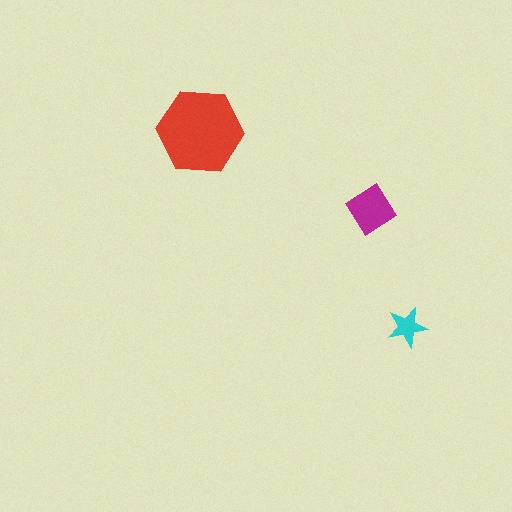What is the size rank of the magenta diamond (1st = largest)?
2nd.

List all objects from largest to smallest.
The red hexagon, the magenta diamond, the cyan star.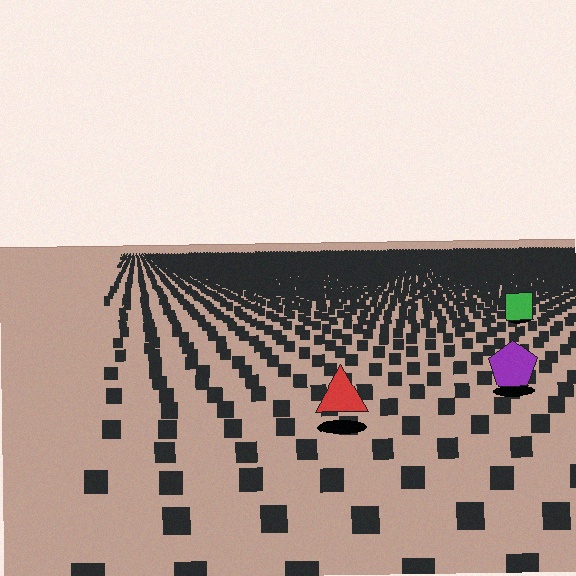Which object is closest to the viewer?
The red triangle is closest. The texture marks near it are larger and more spread out.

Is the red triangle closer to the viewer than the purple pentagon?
Yes. The red triangle is closer — you can tell from the texture gradient: the ground texture is coarser near it.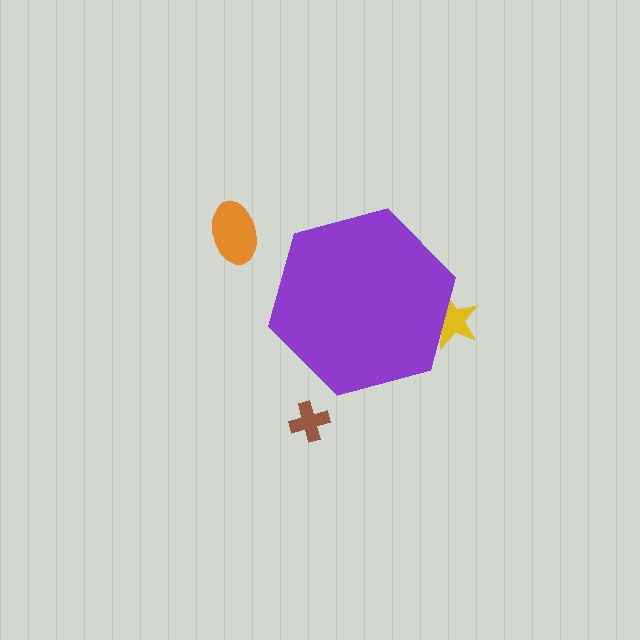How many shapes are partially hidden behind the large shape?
1 shape is partially hidden.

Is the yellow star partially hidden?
Yes, the yellow star is partially hidden behind the purple hexagon.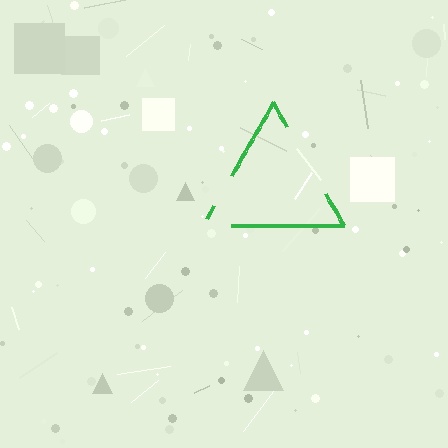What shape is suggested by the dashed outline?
The dashed outline suggests a triangle.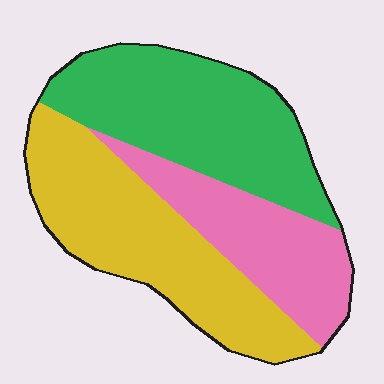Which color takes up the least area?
Pink, at roughly 25%.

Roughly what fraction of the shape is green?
Green covers roughly 35% of the shape.